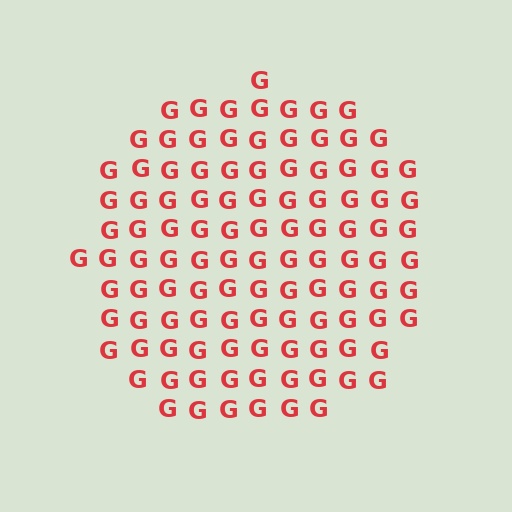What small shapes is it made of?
It is made of small letter G's.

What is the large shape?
The large shape is a circle.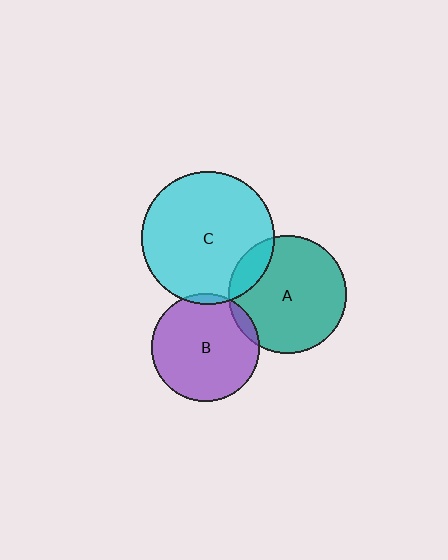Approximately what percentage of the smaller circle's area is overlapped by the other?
Approximately 5%.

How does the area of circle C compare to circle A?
Approximately 1.3 times.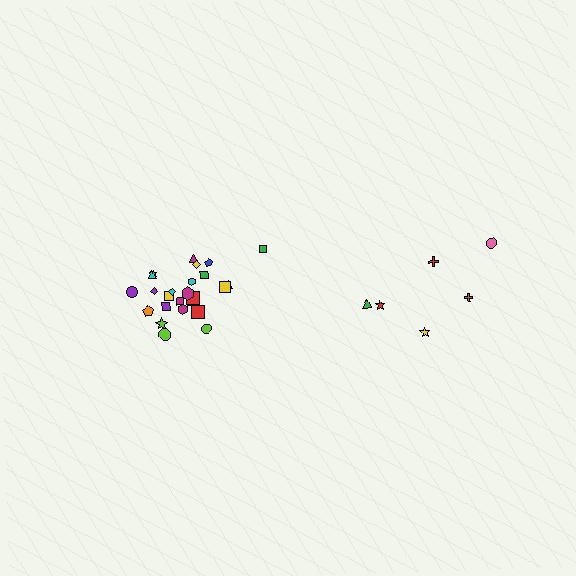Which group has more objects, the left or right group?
The left group.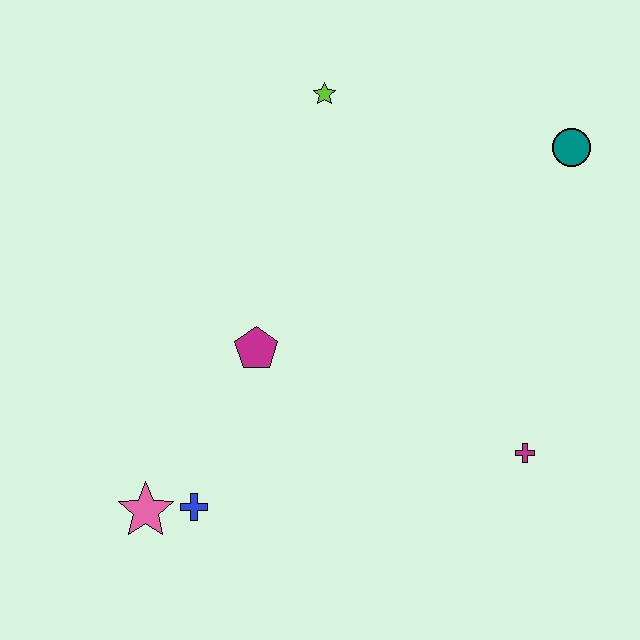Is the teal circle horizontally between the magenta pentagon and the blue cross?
No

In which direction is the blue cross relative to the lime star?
The blue cross is below the lime star.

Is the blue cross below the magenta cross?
Yes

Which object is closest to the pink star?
The blue cross is closest to the pink star.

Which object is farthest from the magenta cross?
The lime star is farthest from the magenta cross.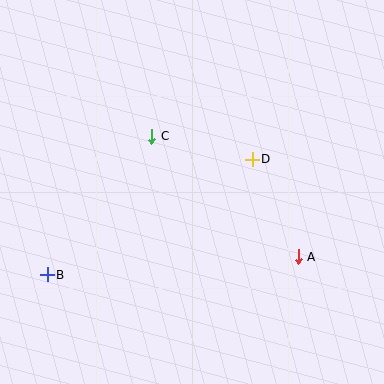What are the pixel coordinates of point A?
Point A is at (298, 257).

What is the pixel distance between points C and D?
The distance between C and D is 103 pixels.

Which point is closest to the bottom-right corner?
Point A is closest to the bottom-right corner.